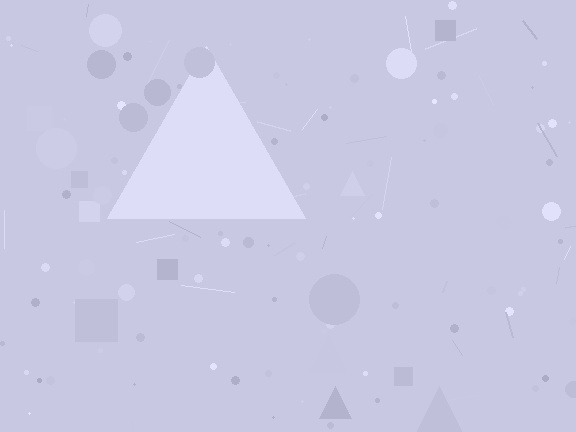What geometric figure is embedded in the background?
A triangle is embedded in the background.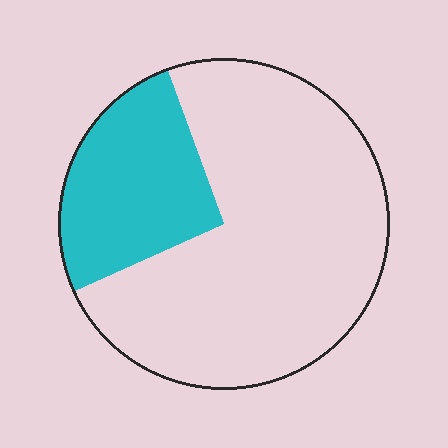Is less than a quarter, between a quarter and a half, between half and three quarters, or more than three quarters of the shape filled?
Between a quarter and a half.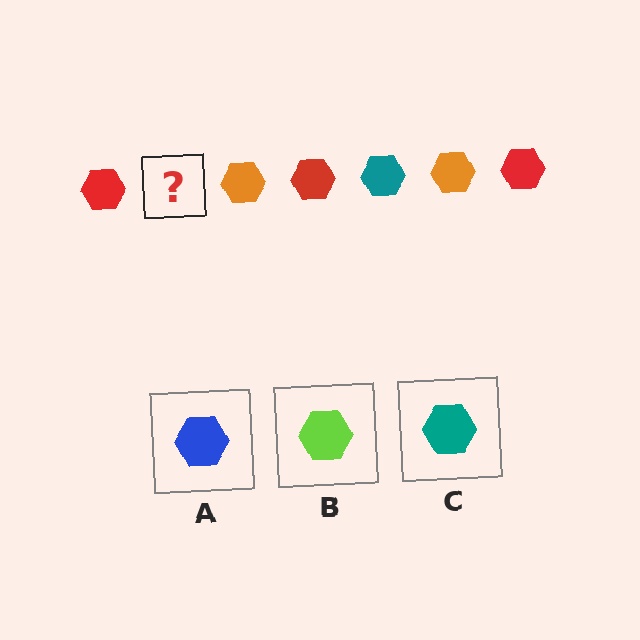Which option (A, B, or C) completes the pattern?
C.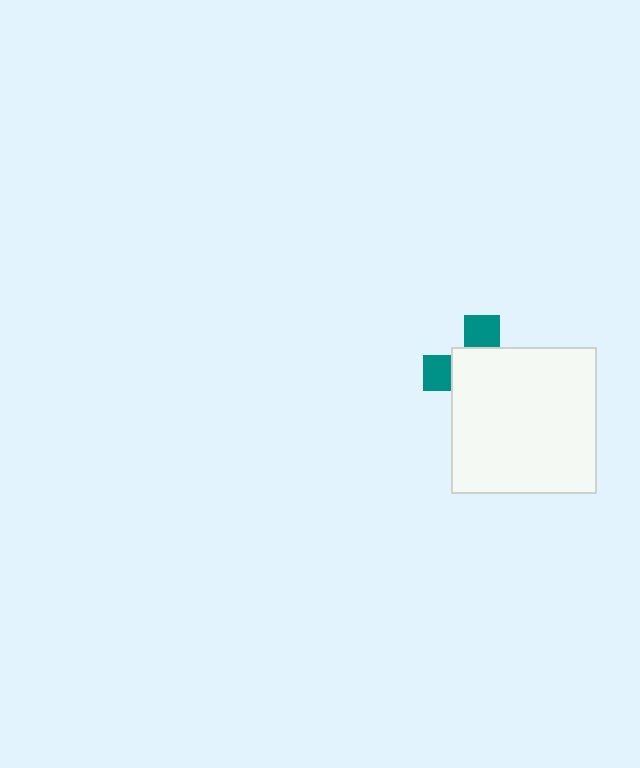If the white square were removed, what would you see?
You would see the complete teal cross.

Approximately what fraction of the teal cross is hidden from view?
Roughly 69% of the teal cross is hidden behind the white square.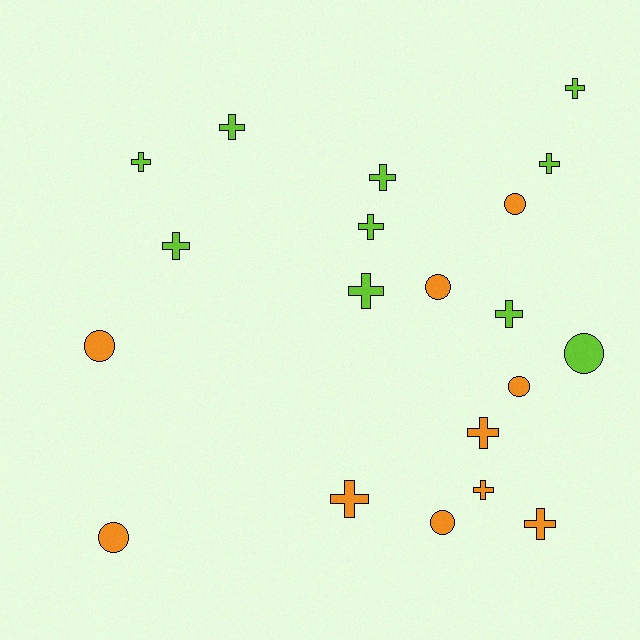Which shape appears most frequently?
Cross, with 13 objects.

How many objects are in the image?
There are 20 objects.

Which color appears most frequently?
Orange, with 10 objects.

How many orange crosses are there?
There are 4 orange crosses.